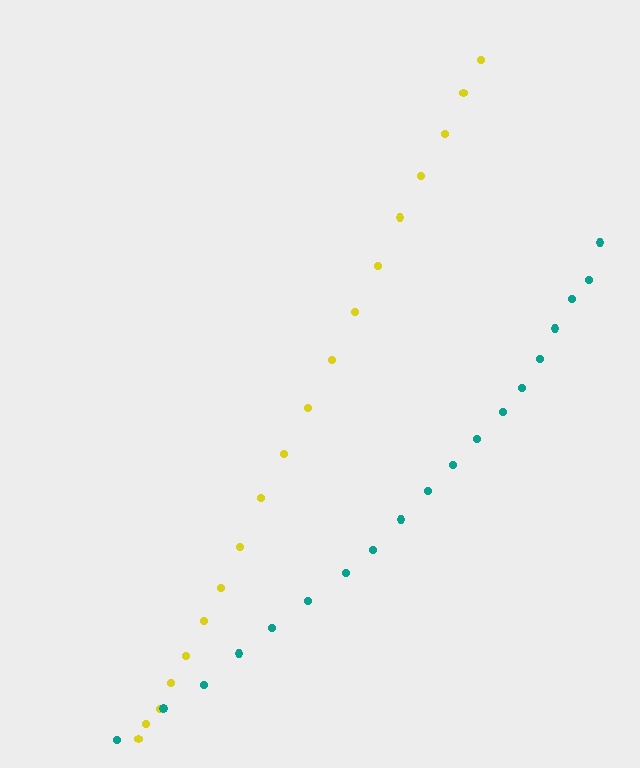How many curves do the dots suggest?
There are 2 distinct paths.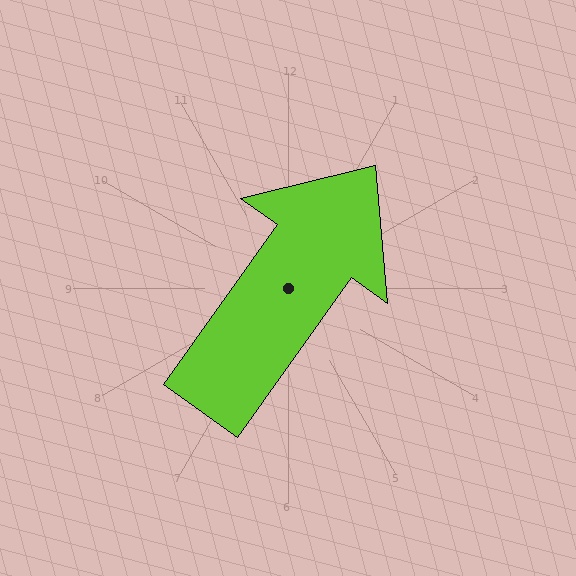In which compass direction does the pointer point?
Northeast.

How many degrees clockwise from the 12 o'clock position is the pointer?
Approximately 36 degrees.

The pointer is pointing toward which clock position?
Roughly 1 o'clock.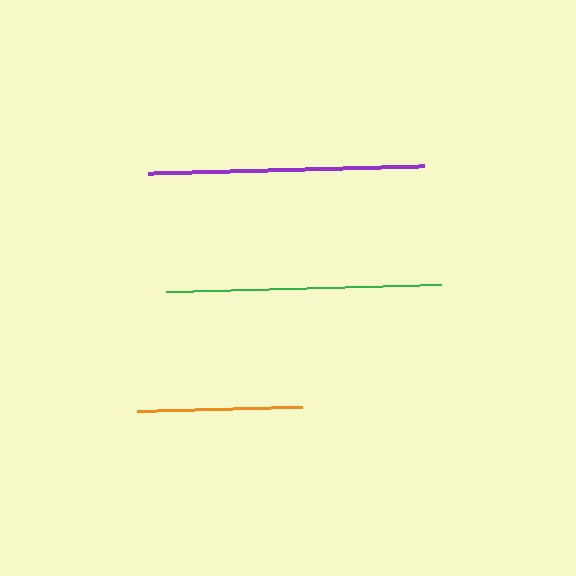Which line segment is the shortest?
The orange line is the shortest at approximately 165 pixels.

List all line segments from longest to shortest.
From longest to shortest: purple, green, orange.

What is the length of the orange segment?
The orange segment is approximately 165 pixels long.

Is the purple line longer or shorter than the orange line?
The purple line is longer than the orange line.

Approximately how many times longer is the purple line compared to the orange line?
The purple line is approximately 1.7 times the length of the orange line.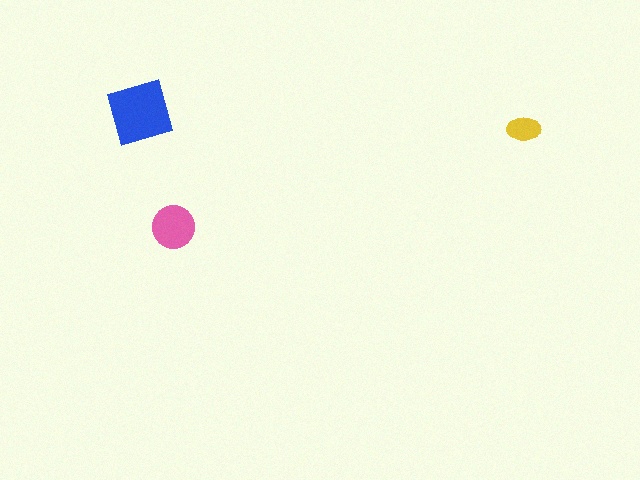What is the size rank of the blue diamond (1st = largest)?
1st.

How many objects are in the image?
There are 3 objects in the image.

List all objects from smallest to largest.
The yellow ellipse, the pink circle, the blue diamond.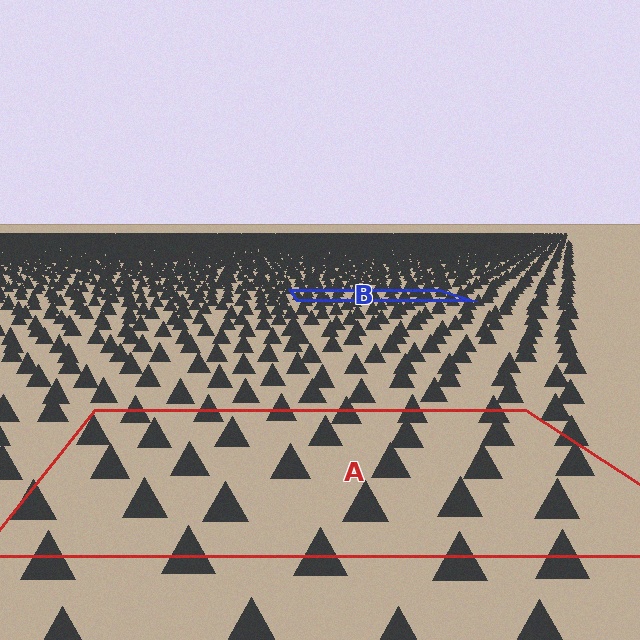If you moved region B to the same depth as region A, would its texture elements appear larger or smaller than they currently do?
They would appear larger. At a closer depth, the same texture elements are projected at a bigger on-screen size.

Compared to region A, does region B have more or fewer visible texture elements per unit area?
Region B has more texture elements per unit area — they are packed more densely because it is farther away.